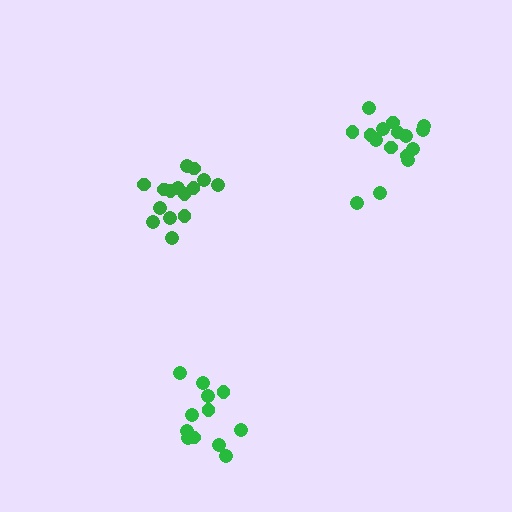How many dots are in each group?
Group 1: 12 dots, Group 2: 16 dots, Group 3: 15 dots (43 total).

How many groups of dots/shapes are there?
There are 3 groups.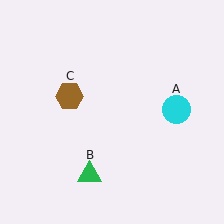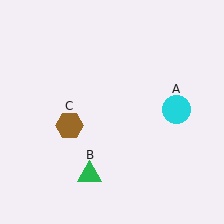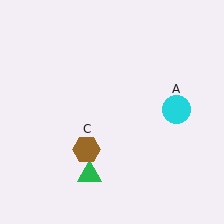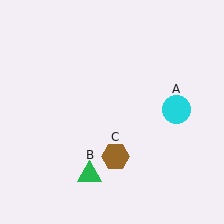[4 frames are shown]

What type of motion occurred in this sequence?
The brown hexagon (object C) rotated counterclockwise around the center of the scene.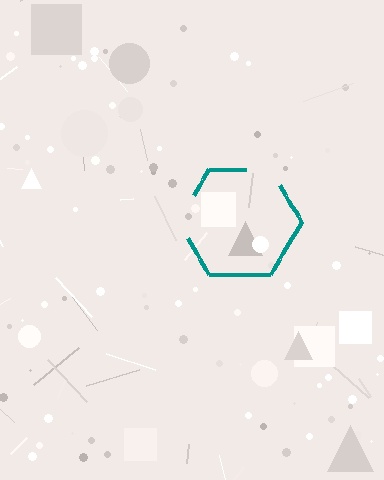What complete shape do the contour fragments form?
The contour fragments form a hexagon.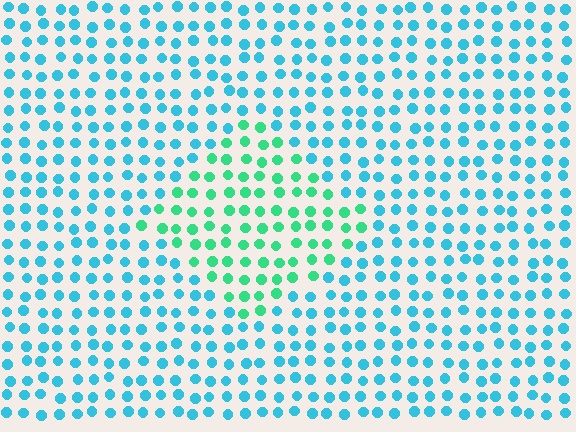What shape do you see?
I see a diamond.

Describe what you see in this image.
The image is filled with small cyan elements in a uniform arrangement. A diamond-shaped region is visible where the elements are tinted to a slightly different hue, forming a subtle color boundary.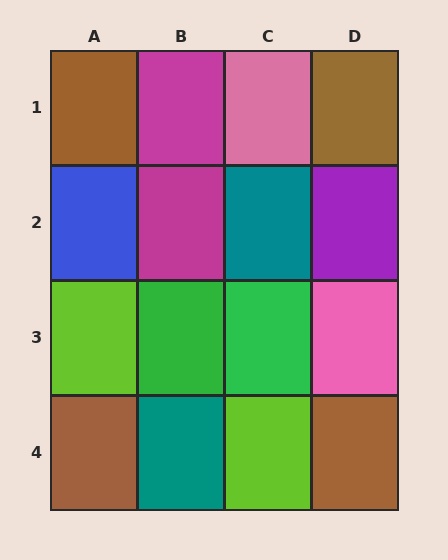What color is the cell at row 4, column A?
Brown.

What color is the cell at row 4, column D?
Brown.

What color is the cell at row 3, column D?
Pink.